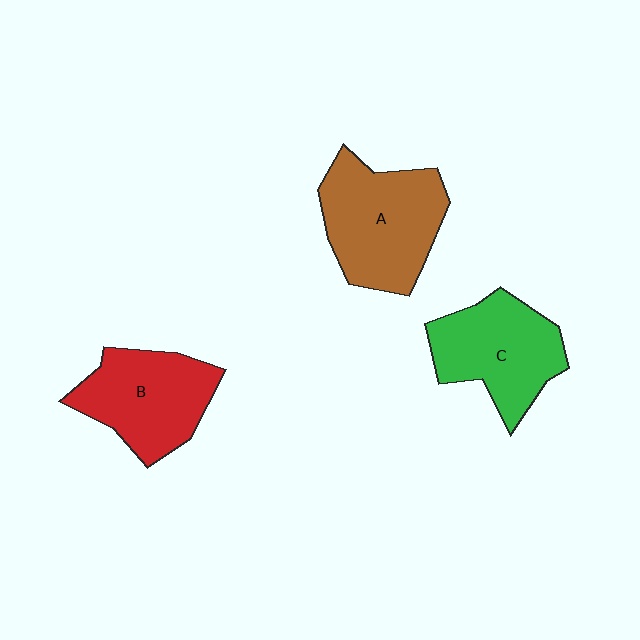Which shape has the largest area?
Shape A (brown).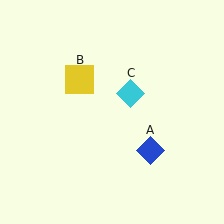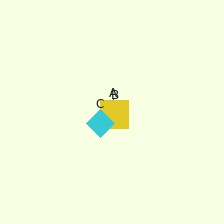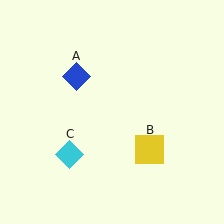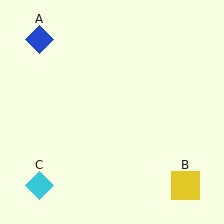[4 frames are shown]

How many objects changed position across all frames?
3 objects changed position: blue diamond (object A), yellow square (object B), cyan diamond (object C).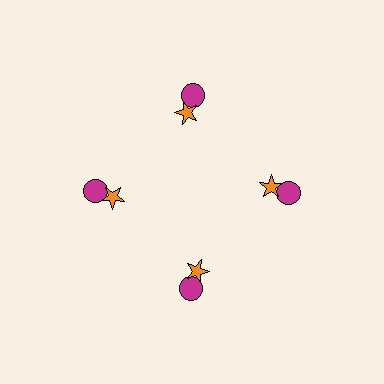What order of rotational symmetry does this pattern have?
This pattern has 4-fold rotational symmetry.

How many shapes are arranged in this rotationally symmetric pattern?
There are 8 shapes, arranged in 4 groups of 2.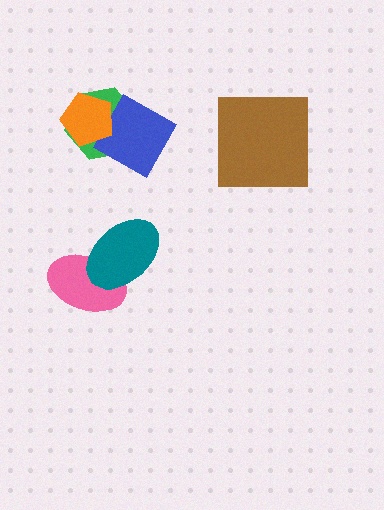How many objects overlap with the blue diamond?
2 objects overlap with the blue diamond.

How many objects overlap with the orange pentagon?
2 objects overlap with the orange pentagon.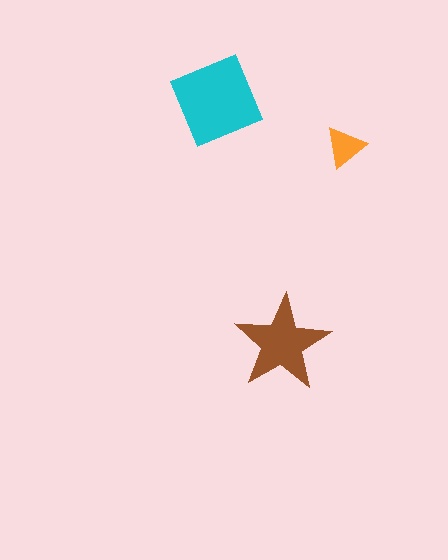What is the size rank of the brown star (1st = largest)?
2nd.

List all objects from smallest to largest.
The orange triangle, the brown star, the cyan square.